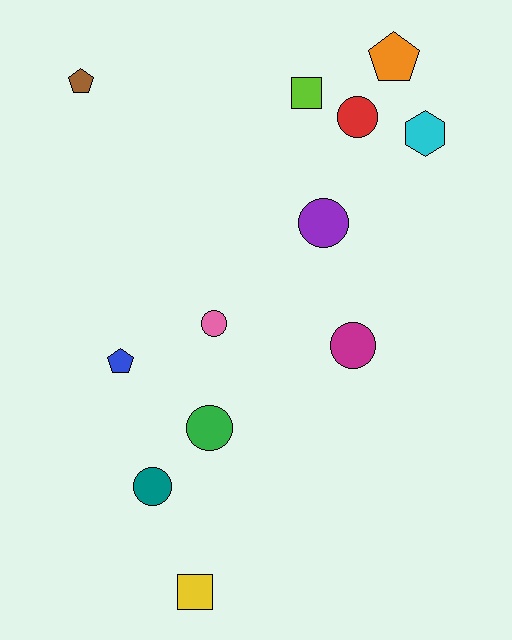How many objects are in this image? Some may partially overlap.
There are 12 objects.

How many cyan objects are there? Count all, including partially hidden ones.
There is 1 cyan object.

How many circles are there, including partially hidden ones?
There are 6 circles.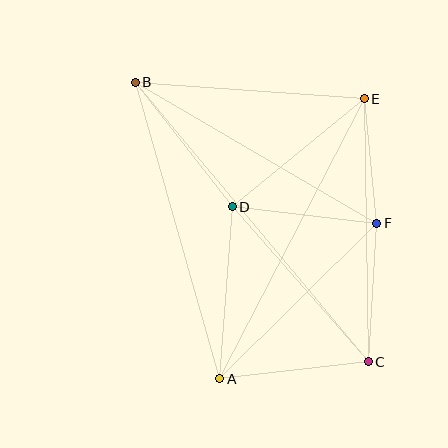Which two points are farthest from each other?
Points B and C are farthest from each other.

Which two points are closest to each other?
Points E and F are closest to each other.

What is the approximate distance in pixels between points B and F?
The distance between B and F is approximately 280 pixels.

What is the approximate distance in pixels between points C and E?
The distance between C and E is approximately 263 pixels.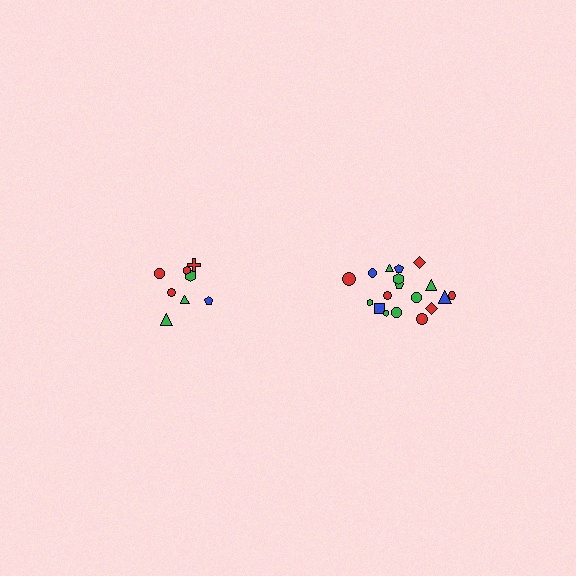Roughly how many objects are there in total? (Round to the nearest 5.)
Roughly 25 objects in total.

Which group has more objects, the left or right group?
The right group.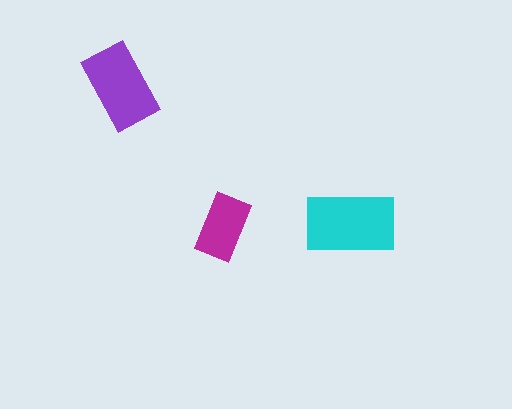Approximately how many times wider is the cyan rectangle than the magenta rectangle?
About 1.5 times wider.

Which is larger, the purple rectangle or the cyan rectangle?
The cyan one.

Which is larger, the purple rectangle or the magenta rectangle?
The purple one.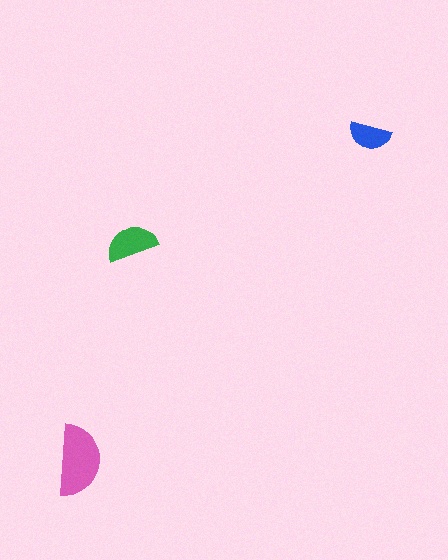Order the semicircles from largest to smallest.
the pink one, the green one, the blue one.